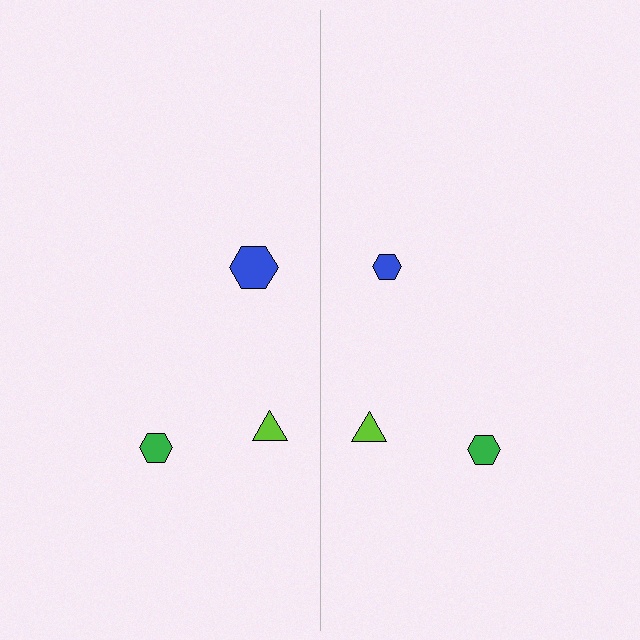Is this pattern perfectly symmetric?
No, the pattern is not perfectly symmetric. The blue hexagon on the right side has a different size than its mirror counterpart.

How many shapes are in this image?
There are 6 shapes in this image.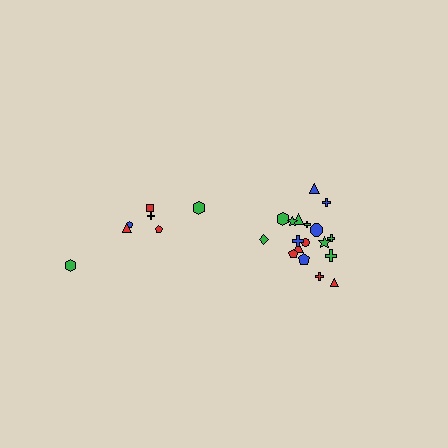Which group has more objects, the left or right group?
The right group.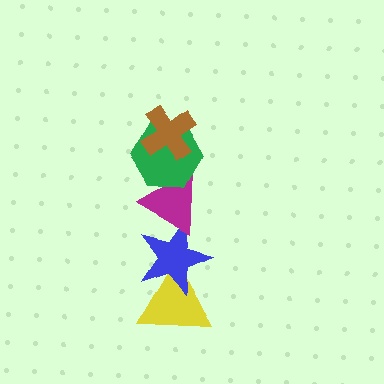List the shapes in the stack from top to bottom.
From top to bottom: the brown cross, the green hexagon, the magenta triangle, the blue star, the yellow triangle.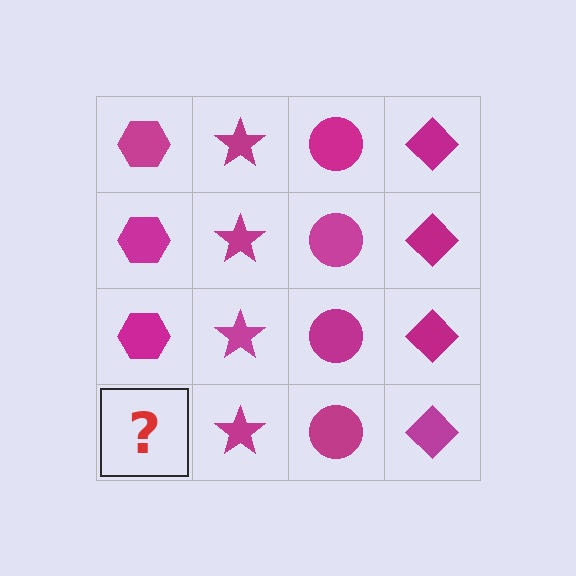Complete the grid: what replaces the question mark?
The question mark should be replaced with a magenta hexagon.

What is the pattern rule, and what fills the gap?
The rule is that each column has a consistent shape. The gap should be filled with a magenta hexagon.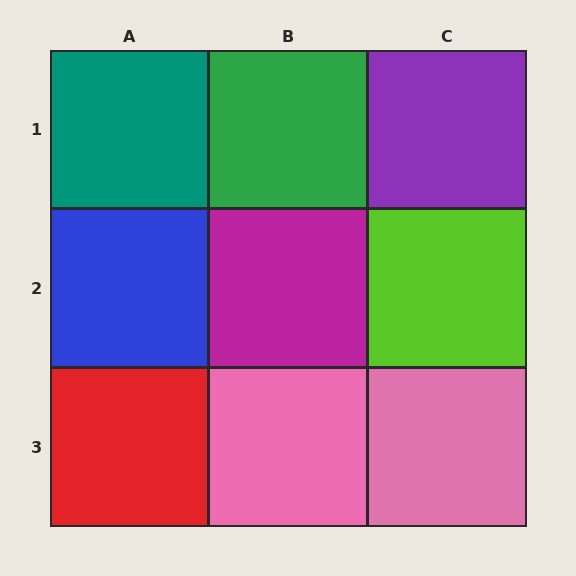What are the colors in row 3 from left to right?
Red, pink, pink.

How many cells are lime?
1 cell is lime.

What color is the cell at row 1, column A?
Teal.